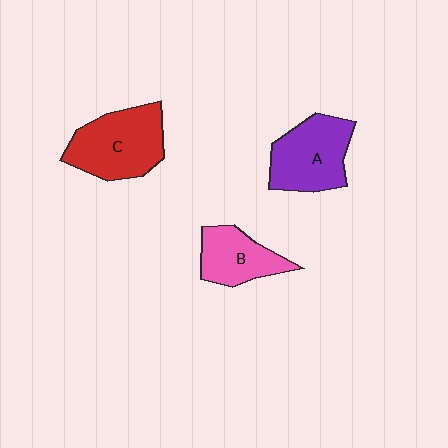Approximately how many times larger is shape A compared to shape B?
Approximately 1.4 times.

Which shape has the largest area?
Shape C (red).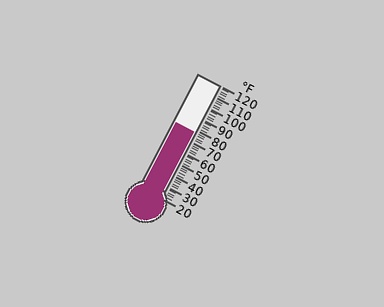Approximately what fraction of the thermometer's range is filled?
The thermometer is filled to approximately 60% of its range.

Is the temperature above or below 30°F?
The temperature is above 30°F.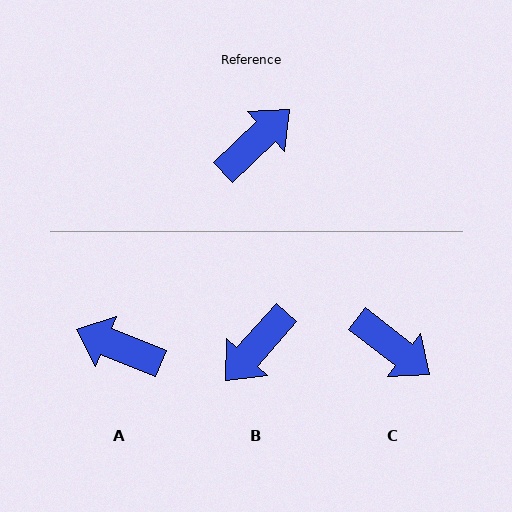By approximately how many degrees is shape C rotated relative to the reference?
Approximately 81 degrees clockwise.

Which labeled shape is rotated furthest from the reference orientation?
B, about 175 degrees away.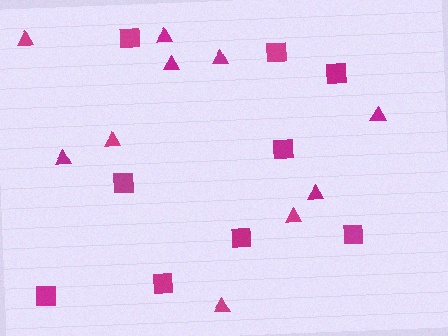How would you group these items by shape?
There are 2 groups: one group of squares (9) and one group of triangles (10).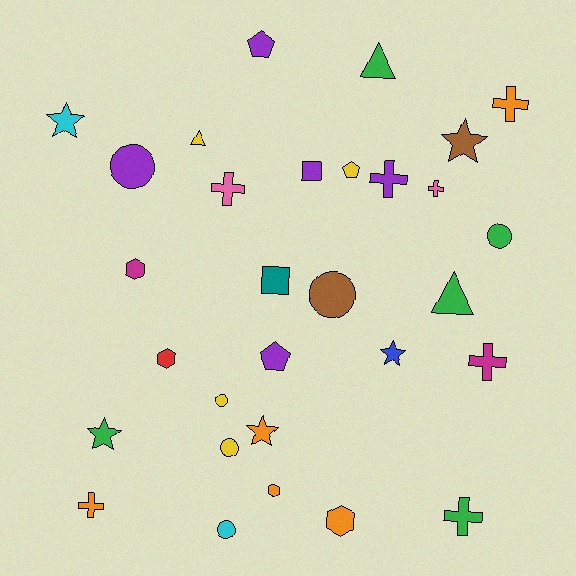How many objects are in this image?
There are 30 objects.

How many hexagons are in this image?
There are 4 hexagons.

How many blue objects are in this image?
There is 1 blue object.